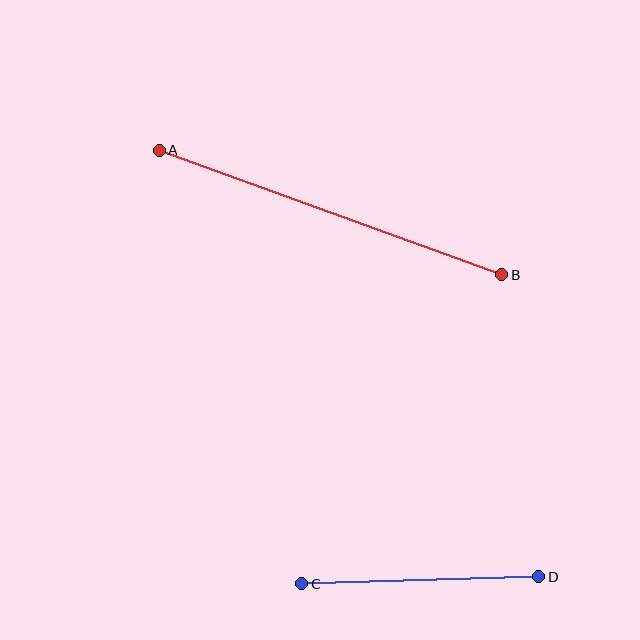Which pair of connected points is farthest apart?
Points A and B are farthest apart.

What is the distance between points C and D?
The distance is approximately 237 pixels.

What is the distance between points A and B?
The distance is approximately 364 pixels.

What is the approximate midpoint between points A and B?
The midpoint is at approximately (331, 213) pixels.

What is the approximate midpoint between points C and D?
The midpoint is at approximately (420, 580) pixels.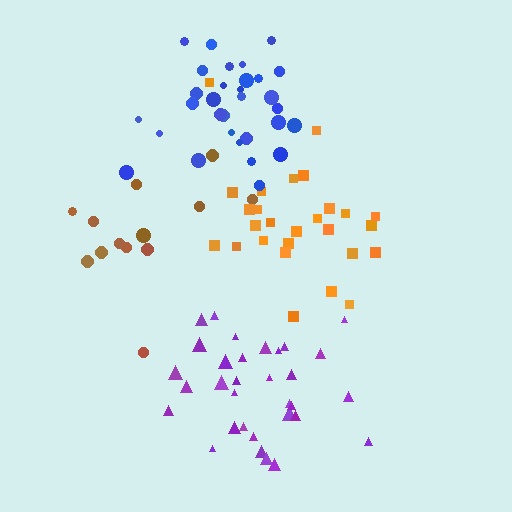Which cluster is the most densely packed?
Blue.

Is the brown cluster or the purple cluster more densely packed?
Purple.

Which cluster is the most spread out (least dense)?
Brown.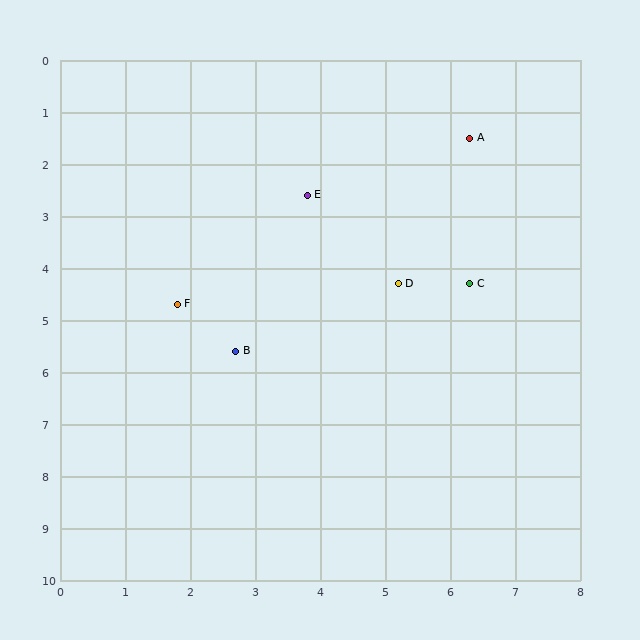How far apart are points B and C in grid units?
Points B and C are about 3.8 grid units apart.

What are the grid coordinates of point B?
Point B is at approximately (2.7, 5.6).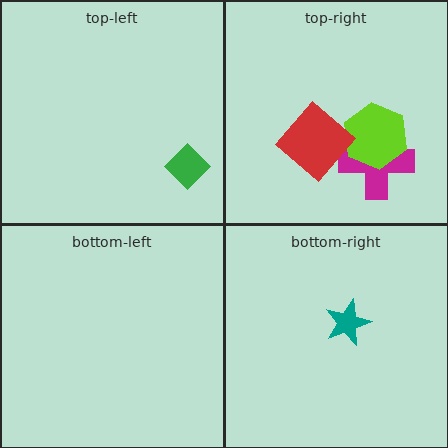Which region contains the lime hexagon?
The top-right region.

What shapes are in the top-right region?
The magenta cross, the lime hexagon, the red diamond.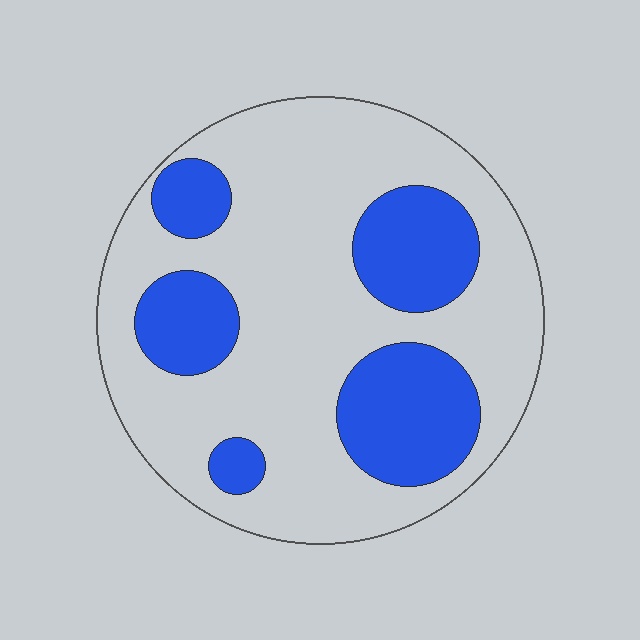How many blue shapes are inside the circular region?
5.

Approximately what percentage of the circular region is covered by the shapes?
Approximately 30%.